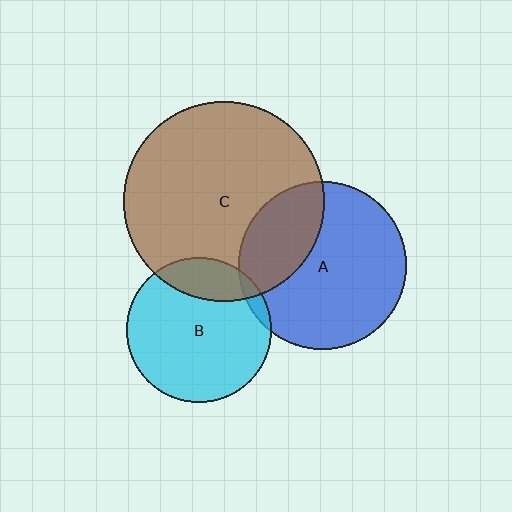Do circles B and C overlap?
Yes.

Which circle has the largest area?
Circle C (brown).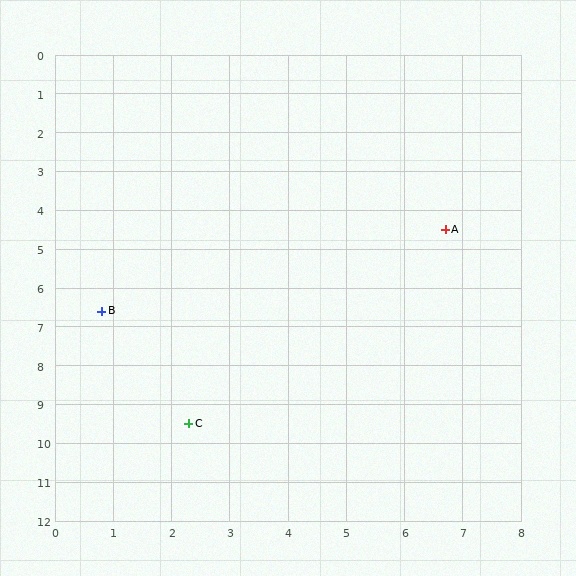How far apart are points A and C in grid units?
Points A and C are about 6.7 grid units apart.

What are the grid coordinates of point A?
Point A is at approximately (6.7, 4.5).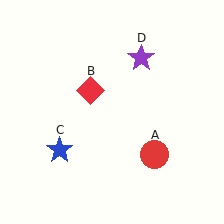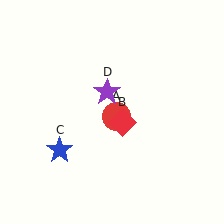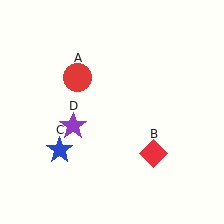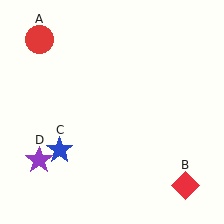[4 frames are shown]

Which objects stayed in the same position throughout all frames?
Blue star (object C) remained stationary.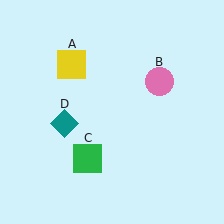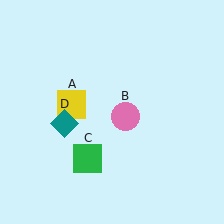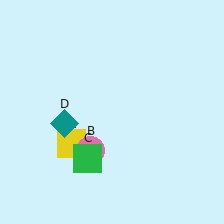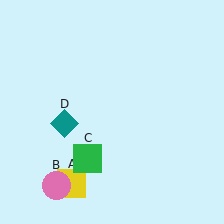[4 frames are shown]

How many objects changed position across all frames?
2 objects changed position: yellow square (object A), pink circle (object B).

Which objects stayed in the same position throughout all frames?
Green square (object C) and teal diamond (object D) remained stationary.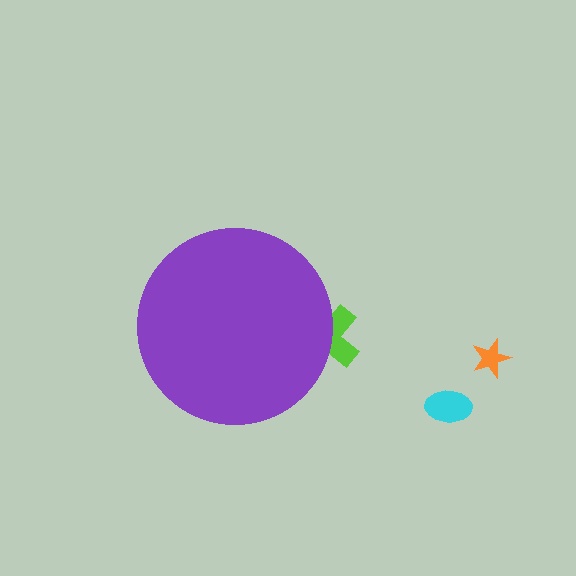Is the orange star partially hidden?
No, the orange star is fully visible.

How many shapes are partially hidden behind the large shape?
1 shape is partially hidden.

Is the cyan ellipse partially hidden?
No, the cyan ellipse is fully visible.